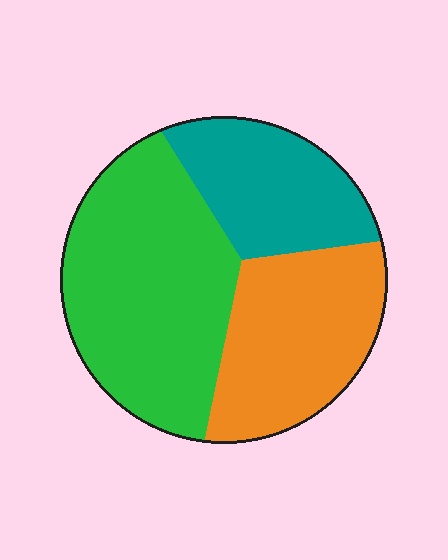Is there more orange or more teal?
Orange.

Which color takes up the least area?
Teal, at roughly 25%.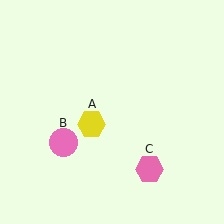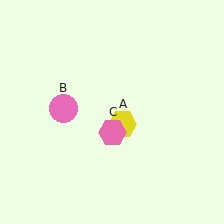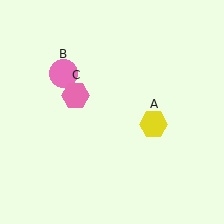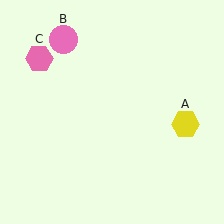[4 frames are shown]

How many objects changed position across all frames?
3 objects changed position: yellow hexagon (object A), pink circle (object B), pink hexagon (object C).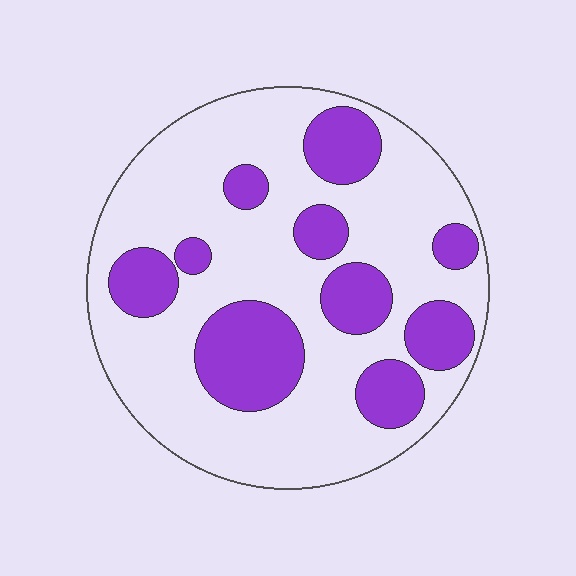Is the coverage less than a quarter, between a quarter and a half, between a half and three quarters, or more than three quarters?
Between a quarter and a half.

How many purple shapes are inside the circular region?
10.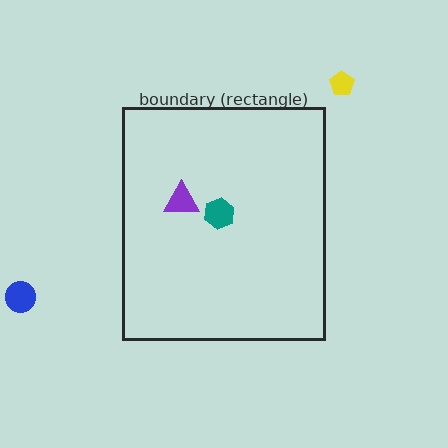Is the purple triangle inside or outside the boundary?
Inside.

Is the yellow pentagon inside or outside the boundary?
Outside.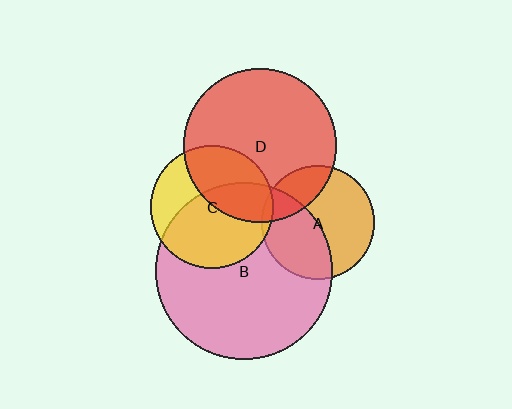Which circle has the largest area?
Circle B (pink).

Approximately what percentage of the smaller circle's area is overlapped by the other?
Approximately 15%.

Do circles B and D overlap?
Yes.